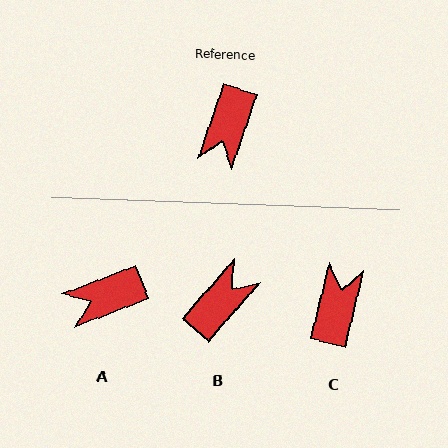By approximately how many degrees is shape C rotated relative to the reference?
Approximately 175 degrees clockwise.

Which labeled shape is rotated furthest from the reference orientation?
C, about 175 degrees away.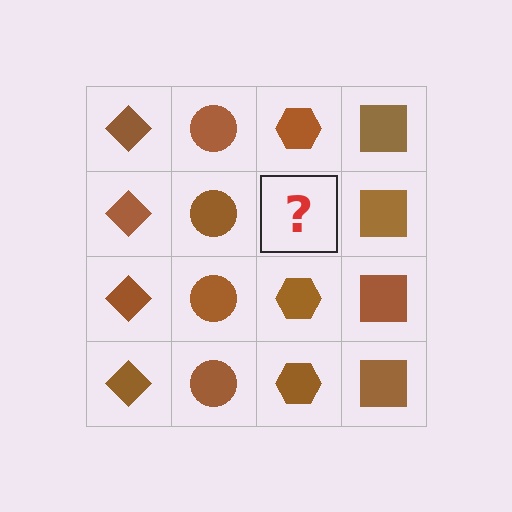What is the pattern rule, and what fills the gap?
The rule is that each column has a consistent shape. The gap should be filled with a brown hexagon.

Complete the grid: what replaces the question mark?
The question mark should be replaced with a brown hexagon.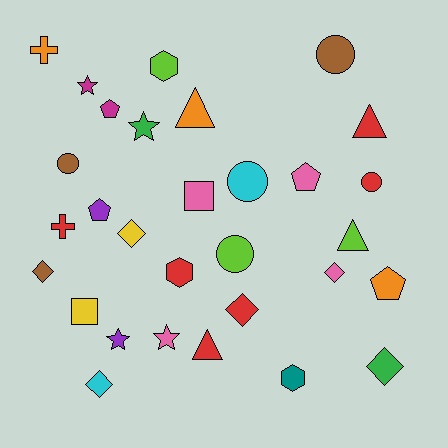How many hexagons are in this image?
There are 3 hexagons.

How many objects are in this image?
There are 30 objects.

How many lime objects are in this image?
There are 3 lime objects.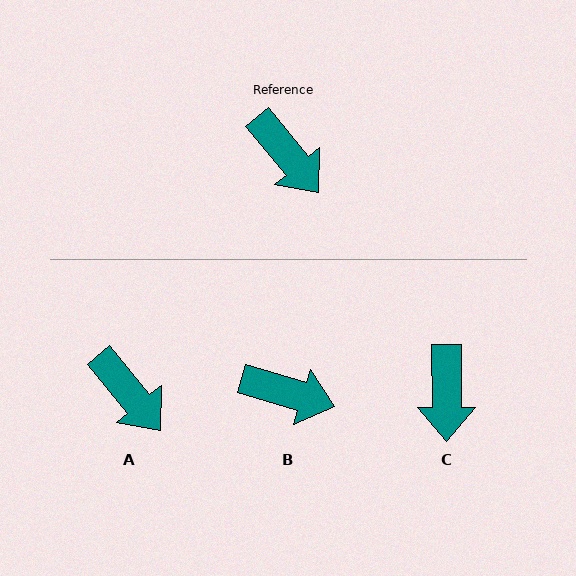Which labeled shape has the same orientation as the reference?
A.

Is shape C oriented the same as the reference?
No, it is off by about 39 degrees.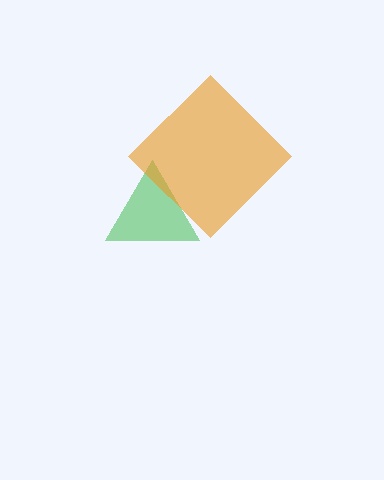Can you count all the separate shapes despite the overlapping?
Yes, there are 2 separate shapes.